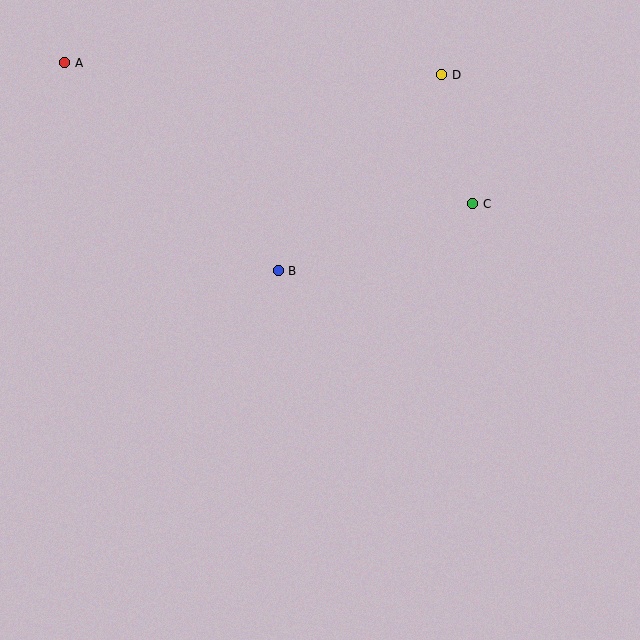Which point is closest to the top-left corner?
Point A is closest to the top-left corner.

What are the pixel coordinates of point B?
Point B is at (278, 271).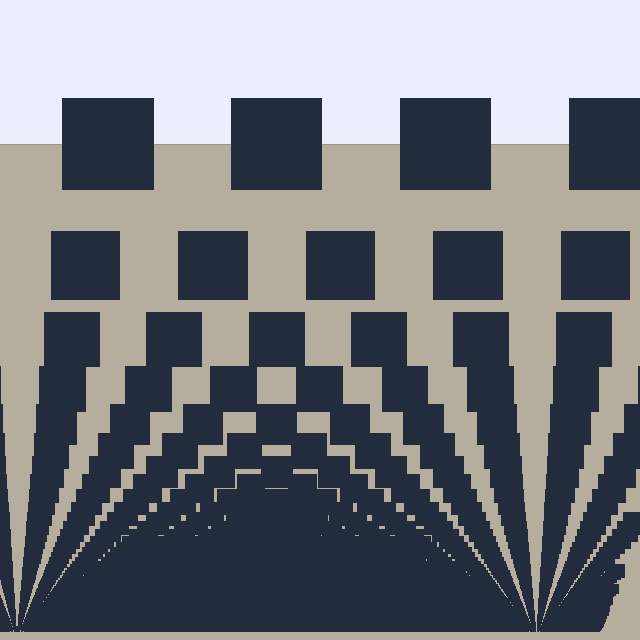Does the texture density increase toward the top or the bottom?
Density increases toward the bottom.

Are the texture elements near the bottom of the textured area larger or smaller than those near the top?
Smaller. The gradient is inverted — elements near the bottom are smaller and denser.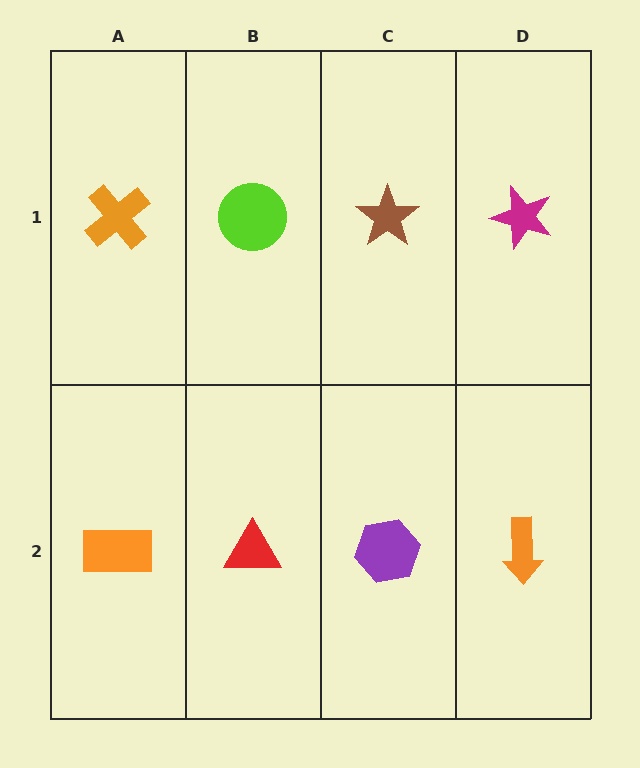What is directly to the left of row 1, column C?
A lime circle.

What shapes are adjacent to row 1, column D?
An orange arrow (row 2, column D), a brown star (row 1, column C).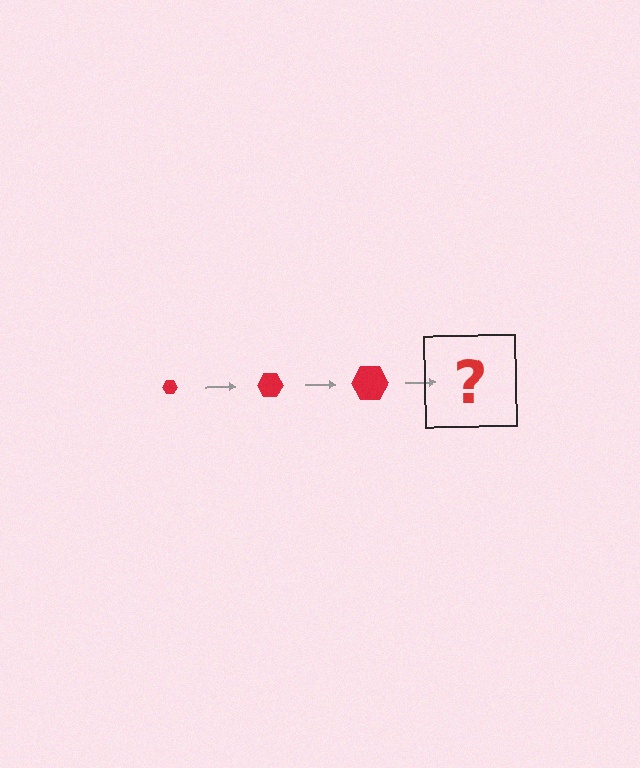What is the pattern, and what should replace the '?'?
The pattern is that the hexagon gets progressively larger each step. The '?' should be a red hexagon, larger than the previous one.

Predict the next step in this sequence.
The next step is a red hexagon, larger than the previous one.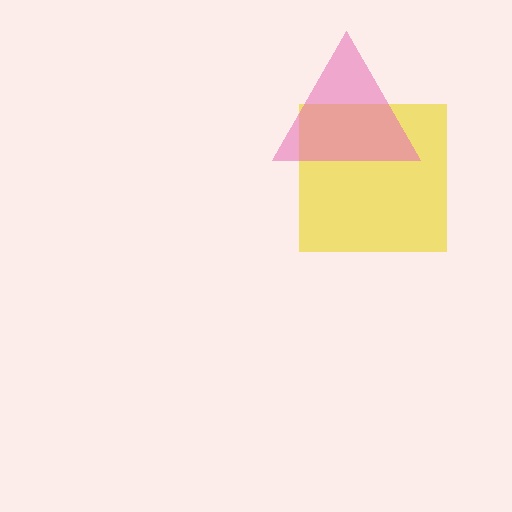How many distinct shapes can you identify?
There are 2 distinct shapes: a yellow square, a pink triangle.